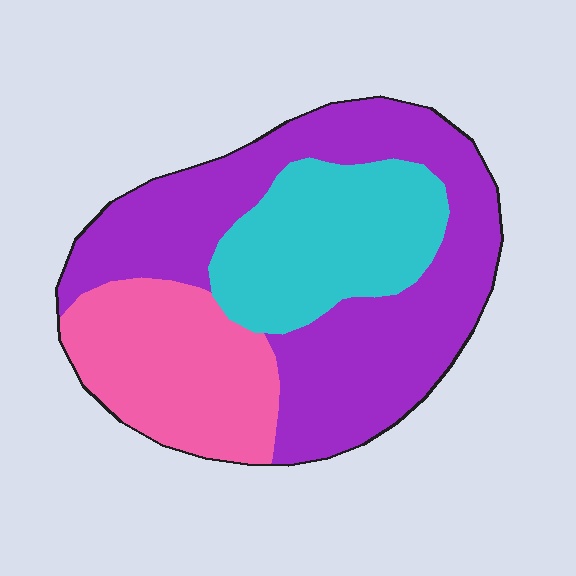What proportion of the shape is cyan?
Cyan covers around 25% of the shape.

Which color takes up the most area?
Purple, at roughly 50%.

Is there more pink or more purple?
Purple.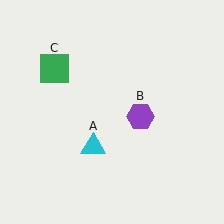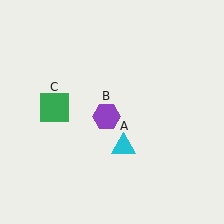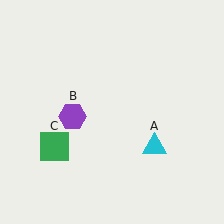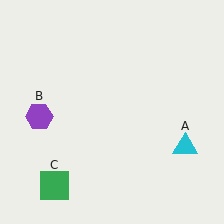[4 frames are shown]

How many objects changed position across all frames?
3 objects changed position: cyan triangle (object A), purple hexagon (object B), green square (object C).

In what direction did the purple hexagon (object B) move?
The purple hexagon (object B) moved left.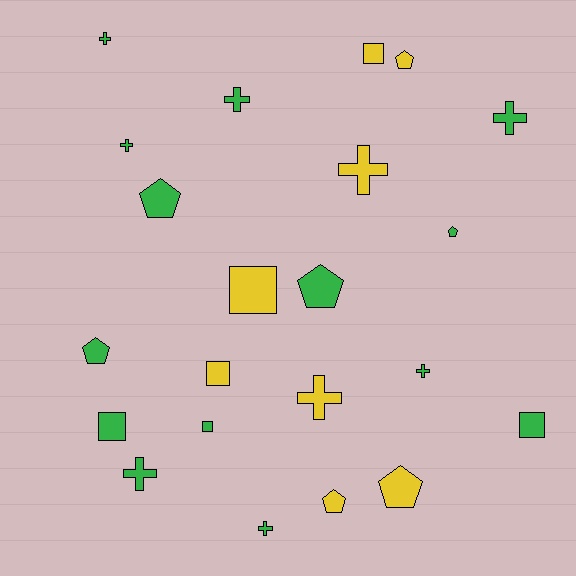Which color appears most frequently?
Green, with 14 objects.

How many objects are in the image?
There are 22 objects.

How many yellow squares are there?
There are 3 yellow squares.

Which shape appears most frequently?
Cross, with 9 objects.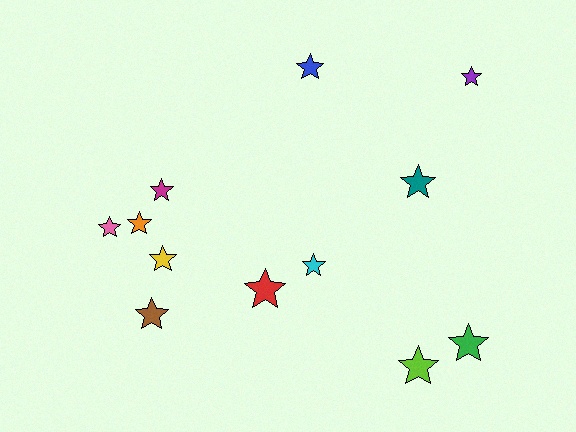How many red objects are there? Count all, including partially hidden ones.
There is 1 red object.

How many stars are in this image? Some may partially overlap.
There are 12 stars.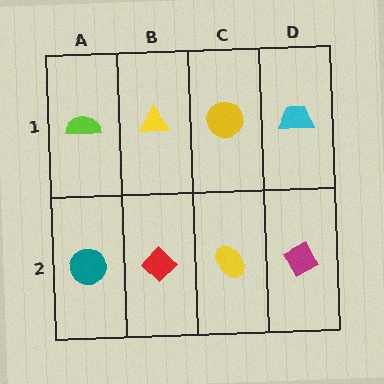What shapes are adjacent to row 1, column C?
A yellow ellipse (row 2, column C), a yellow triangle (row 1, column B), a cyan trapezoid (row 1, column D).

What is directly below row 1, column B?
A red diamond.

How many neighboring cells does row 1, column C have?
3.